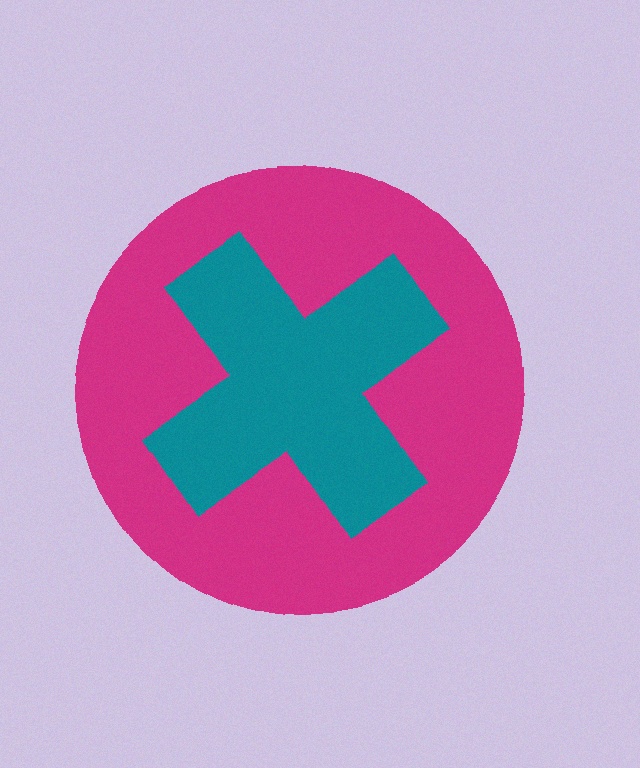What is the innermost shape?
The teal cross.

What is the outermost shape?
The magenta circle.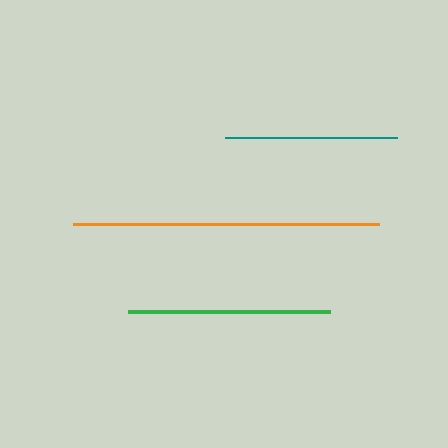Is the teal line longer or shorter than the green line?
The green line is longer than the teal line.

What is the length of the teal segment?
The teal segment is approximately 172 pixels long.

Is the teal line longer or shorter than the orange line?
The orange line is longer than the teal line.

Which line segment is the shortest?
The teal line is the shortest at approximately 172 pixels.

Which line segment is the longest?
The orange line is the longest at approximately 306 pixels.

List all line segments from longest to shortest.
From longest to shortest: orange, green, teal.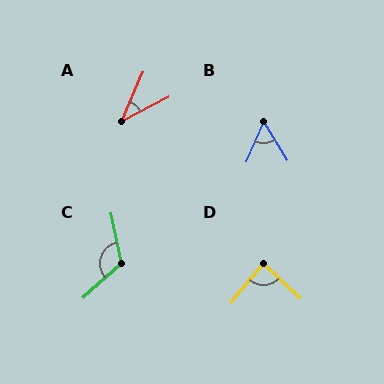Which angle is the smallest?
A, at approximately 39 degrees.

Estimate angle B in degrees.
Approximately 54 degrees.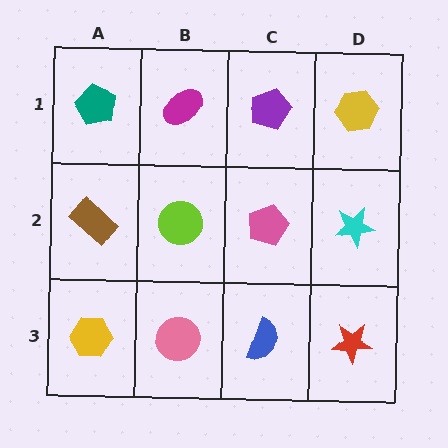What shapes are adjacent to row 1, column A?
A brown rectangle (row 2, column A), a magenta ellipse (row 1, column B).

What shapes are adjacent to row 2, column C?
A purple pentagon (row 1, column C), a blue semicircle (row 3, column C), a lime circle (row 2, column B), a cyan star (row 2, column D).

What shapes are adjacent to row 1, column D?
A cyan star (row 2, column D), a purple pentagon (row 1, column C).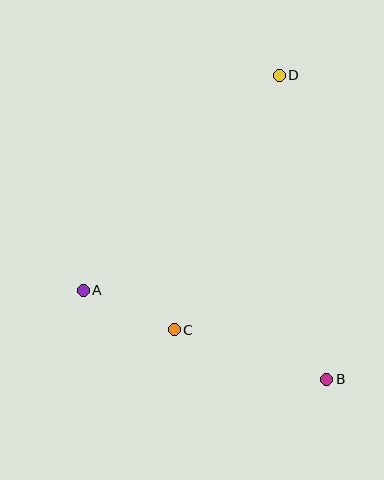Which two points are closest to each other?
Points A and C are closest to each other.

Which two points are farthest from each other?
Points B and D are farthest from each other.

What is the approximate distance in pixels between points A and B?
The distance between A and B is approximately 259 pixels.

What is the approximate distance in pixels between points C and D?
The distance between C and D is approximately 275 pixels.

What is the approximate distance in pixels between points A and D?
The distance between A and D is approximately 291 pixels.